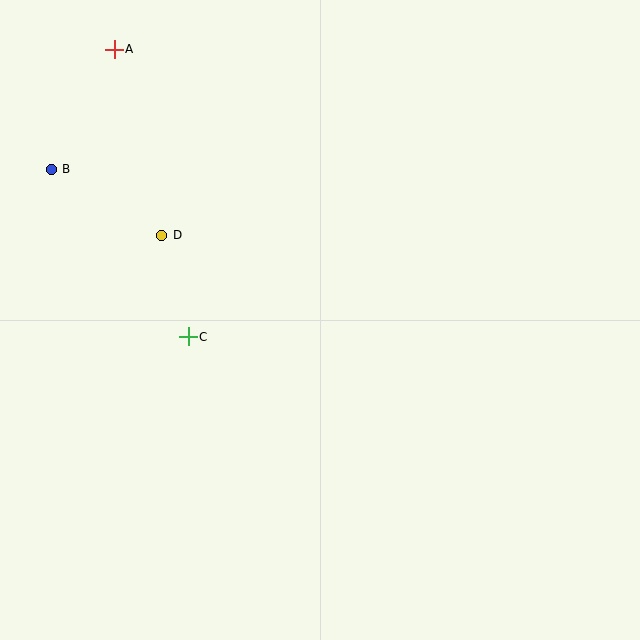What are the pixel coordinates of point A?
Point A is at (114, 49).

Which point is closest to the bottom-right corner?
Point C is closest to the bottom-right corner.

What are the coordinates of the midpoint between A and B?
The midpoint between A and B is at (83, 109).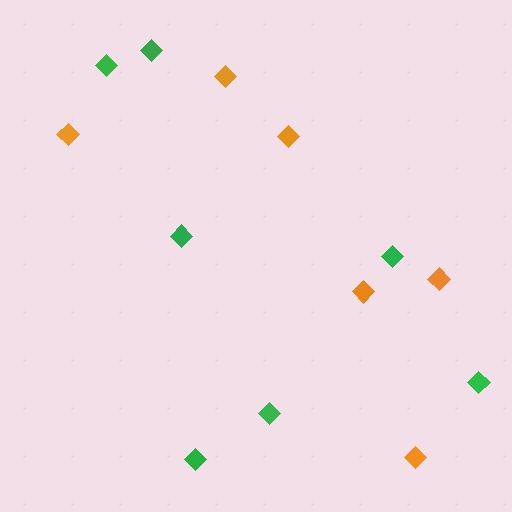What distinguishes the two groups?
There are 2 groups: one group of green diamonds (7) and one group of orange diamonds (6).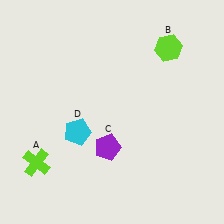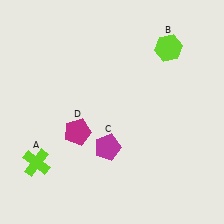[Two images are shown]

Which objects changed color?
C changed from purple to magenta. D changed from cyan to magenta.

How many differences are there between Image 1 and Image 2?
There are 2 differences between the two images.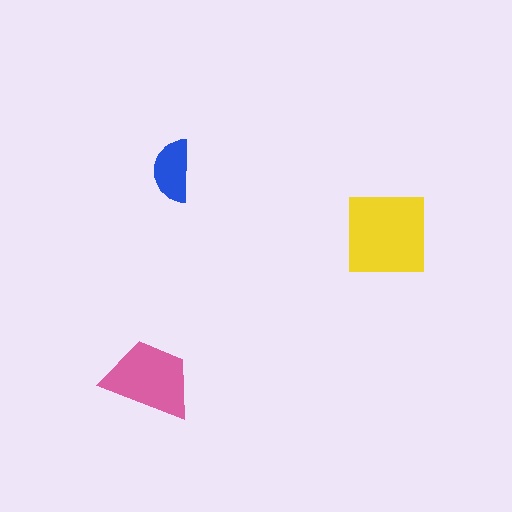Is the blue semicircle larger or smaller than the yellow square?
Smaller.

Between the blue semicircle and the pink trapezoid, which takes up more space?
The pink trapezoid.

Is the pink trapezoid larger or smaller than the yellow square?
Smaller.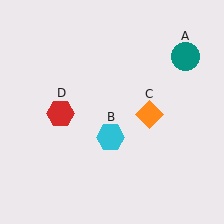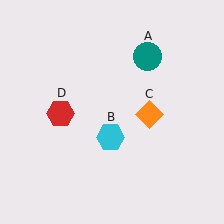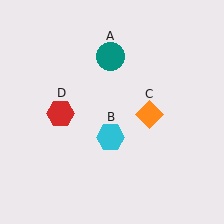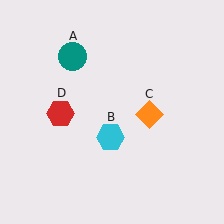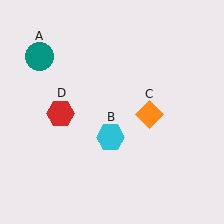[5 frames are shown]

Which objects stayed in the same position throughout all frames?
Cyan hexagon (object B) and orange diamond (object C) and red hexagon (object D) remained stationary.